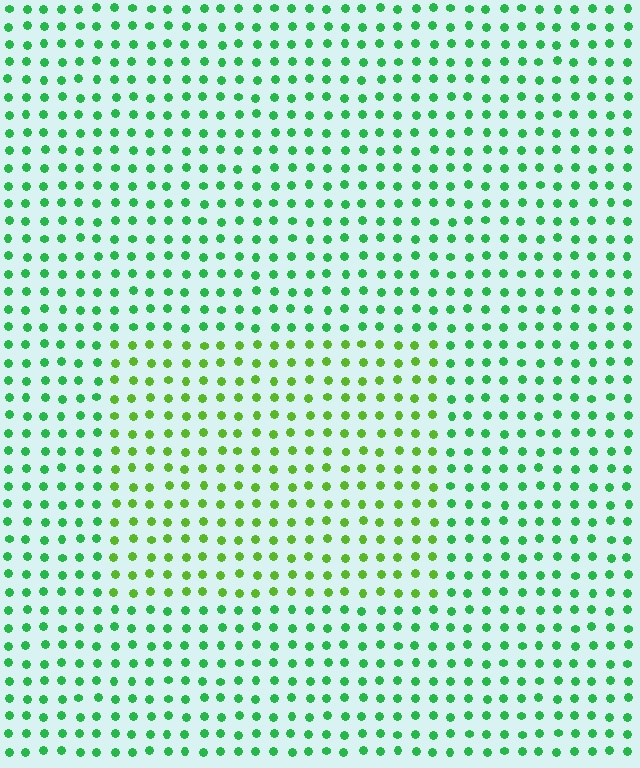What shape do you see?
I see a rectangle.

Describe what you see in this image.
The image is filled with small green elements in a uniform arrangement. A rectangle-shaped region is visible where the elements are tinted to a slightly different hue, forming a subtle color boundary.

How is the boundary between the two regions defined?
The boundary is defined purely by a slight shift in hue (about 35 degrees). Spacing, size, and orientation are identical on both sides.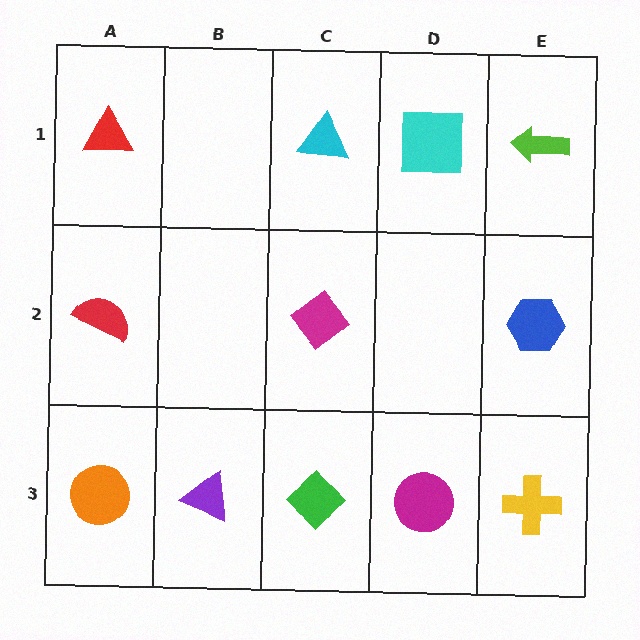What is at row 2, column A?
A red semicircle.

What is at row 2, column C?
A magenta diamond.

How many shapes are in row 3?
5 shapes.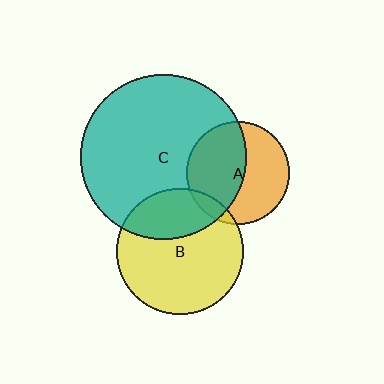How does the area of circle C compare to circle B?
Approximately 1.7 times.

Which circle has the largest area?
Circle C (teal).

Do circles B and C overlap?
Yes.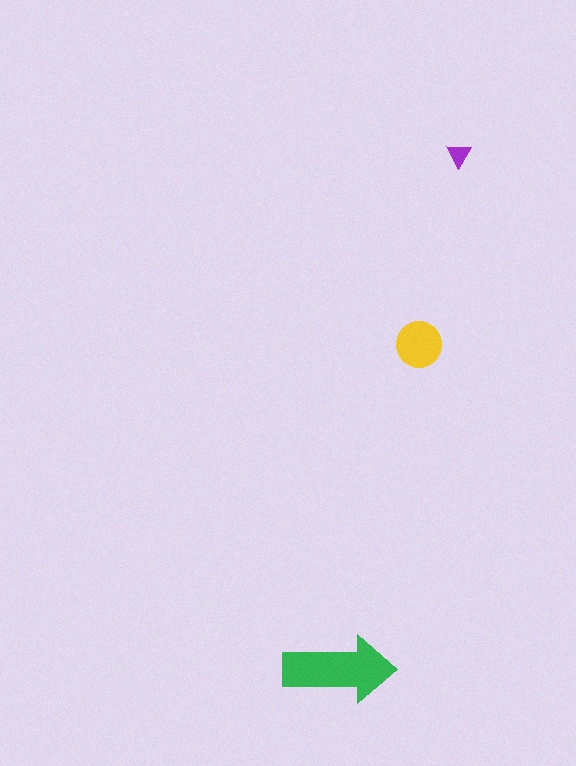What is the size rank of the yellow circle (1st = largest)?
2nd.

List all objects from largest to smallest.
The green arrow, the yellow circle, the purple triangle.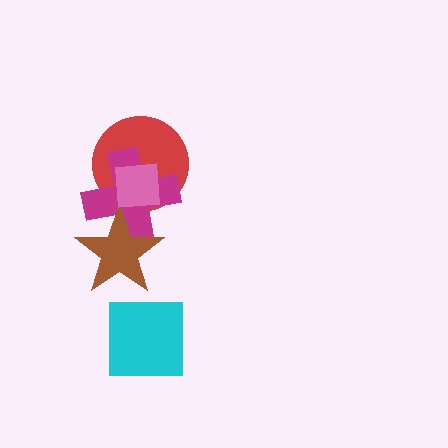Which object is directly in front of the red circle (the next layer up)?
The magenta cross is directly in front of the red circle.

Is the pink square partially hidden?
No, no other shape covers it.